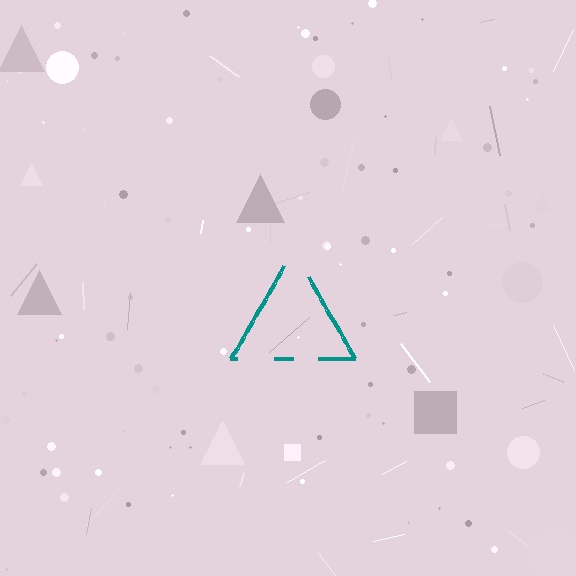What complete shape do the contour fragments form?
The contour fragments form a triangle.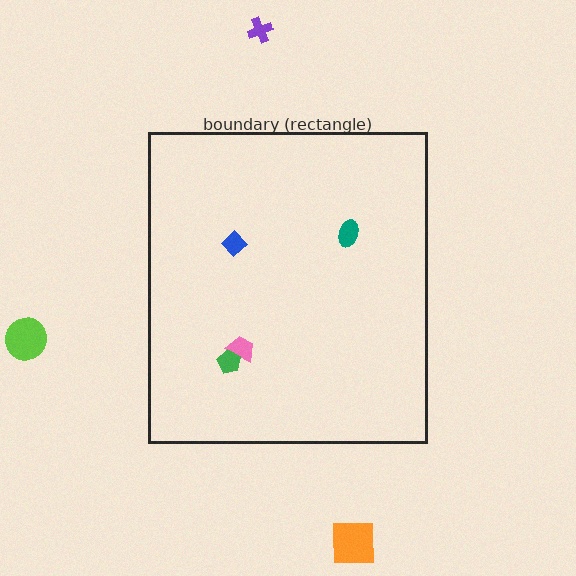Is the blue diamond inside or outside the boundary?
Inside.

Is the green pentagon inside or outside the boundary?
Inside.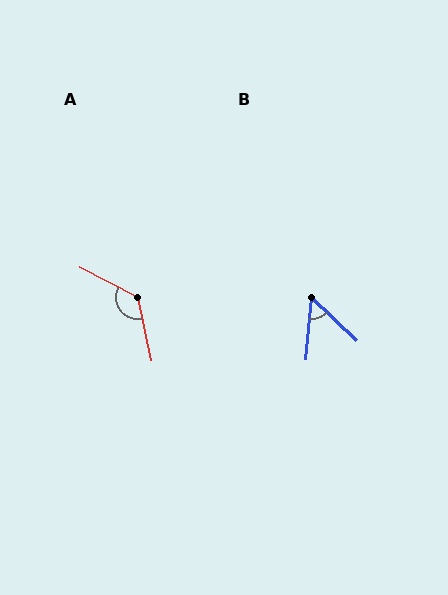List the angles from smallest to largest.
B (52°), A (129°).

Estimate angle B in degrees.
Approximately 52 degrees.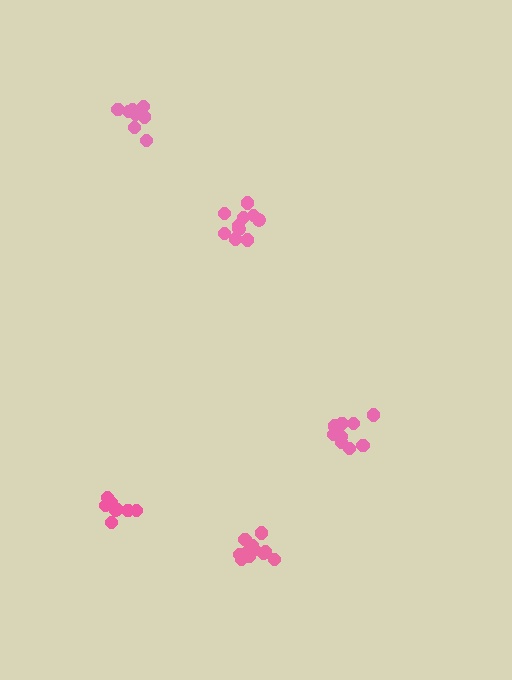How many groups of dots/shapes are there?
There are 5 groups.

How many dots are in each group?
Group 1: 8 dots, Group 2: 12 dots, Group 3: 10 dots, Group 4: 9 dots, Group 5: 8 dots (47 total).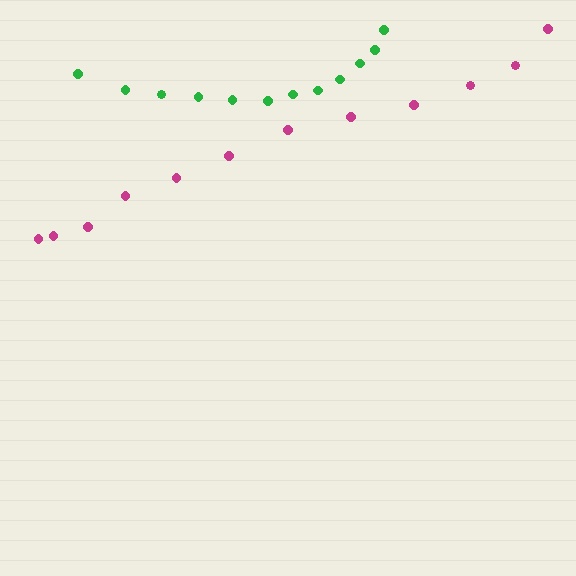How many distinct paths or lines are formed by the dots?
There are 2 distinct paths.